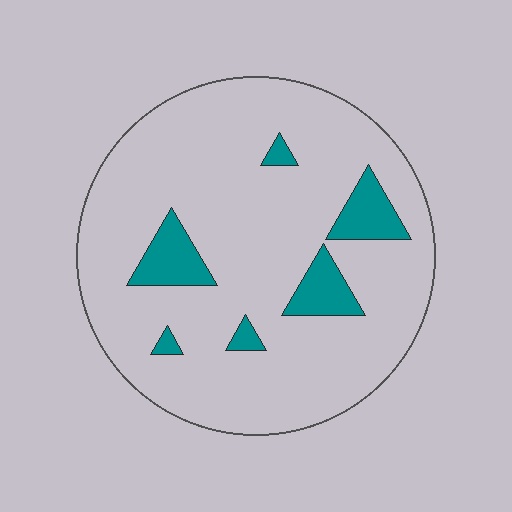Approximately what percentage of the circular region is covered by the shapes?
Approximately 10%.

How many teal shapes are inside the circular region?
6.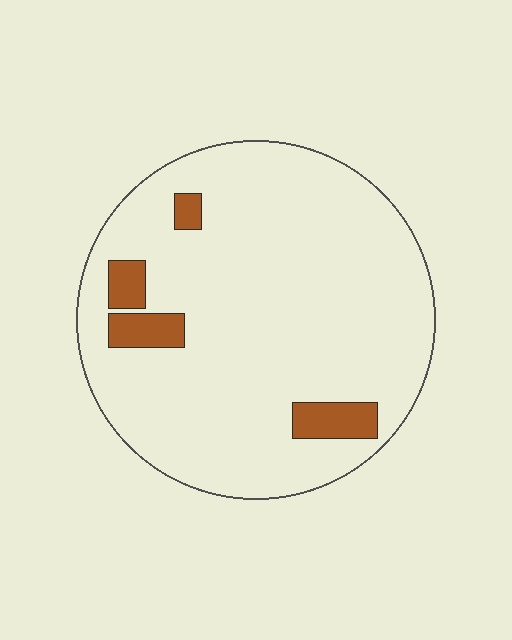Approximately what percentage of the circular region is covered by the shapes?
Approximately 10%.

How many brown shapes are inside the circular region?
4.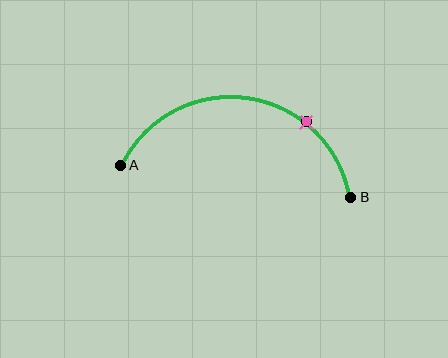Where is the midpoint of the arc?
The arc midpoint is the point on the curve farthest from the straight line joining A and B. It sits above that line.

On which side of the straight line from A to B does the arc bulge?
The arc bulges above the straight line connecting A and B.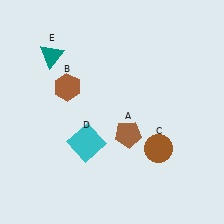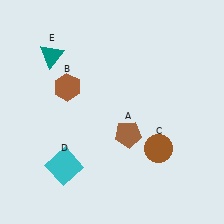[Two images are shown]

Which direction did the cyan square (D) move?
The cyan square (D) moved down.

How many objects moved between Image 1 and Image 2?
1 object moved between the two images.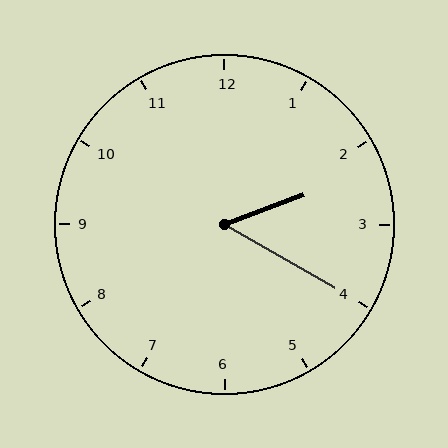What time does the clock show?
2:20.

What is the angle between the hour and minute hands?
Approximately 50 degrees.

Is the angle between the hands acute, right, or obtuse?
It is acute.